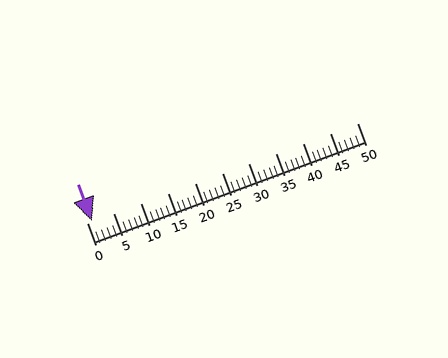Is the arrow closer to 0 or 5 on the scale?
The arrow is closer to 0.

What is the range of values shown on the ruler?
The ruler shows values from 0 to 50.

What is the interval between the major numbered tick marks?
The major tick marks are spaced 5 units apart.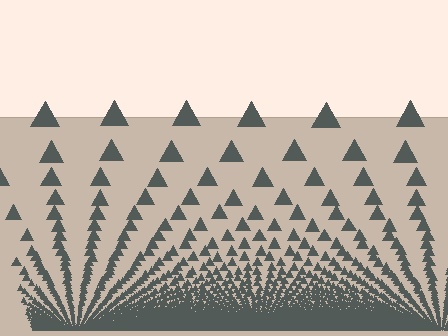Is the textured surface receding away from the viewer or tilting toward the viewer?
The surface appears to tilt toward the viewer. Texture elements get larger and sparser toward the top.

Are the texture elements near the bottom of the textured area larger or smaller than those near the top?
Smaller. The gradient is inverted — elements near the bottom are smaller and denser.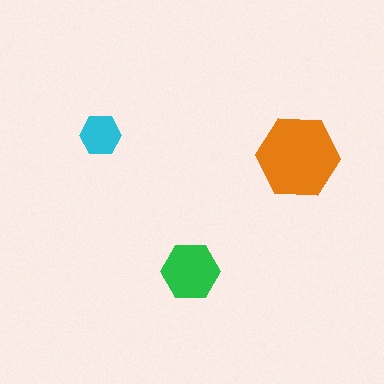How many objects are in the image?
There are 3 objects in the image.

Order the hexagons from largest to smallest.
the orange one, the green one, the cyan one.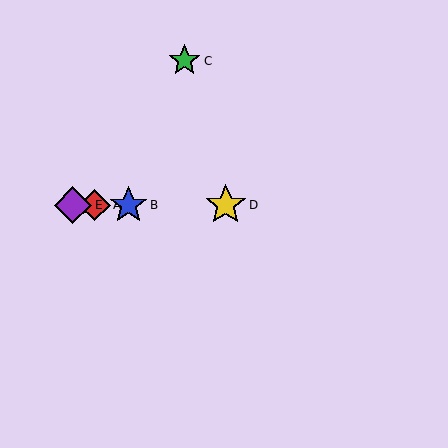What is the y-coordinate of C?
Object C is at y≈61.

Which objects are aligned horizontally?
Objects A, B, D, E are aligned horizontally.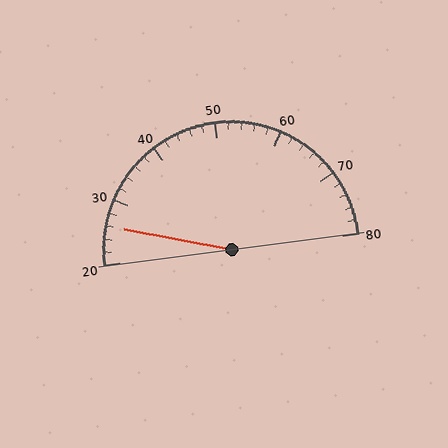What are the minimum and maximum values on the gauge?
The gauge ranges from 20 to 80.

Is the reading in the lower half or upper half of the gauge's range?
The reading is in the lower half of the range (20 to 80).